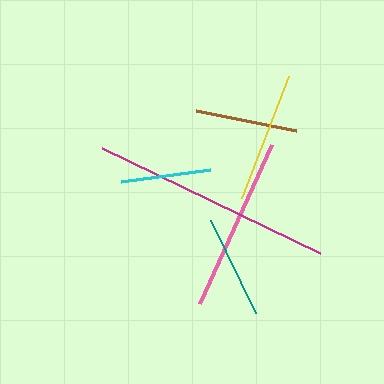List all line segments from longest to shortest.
From longest to shortest: magenta, pink, yellow, teal, brown, cyan.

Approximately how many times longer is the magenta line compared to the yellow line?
The magenta line is approximately 1.9 times the length of the yellow line.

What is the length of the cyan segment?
The cyan segment is approximately 90 pixels long.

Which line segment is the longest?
The magenta line is the longest at approximately 242 pixels.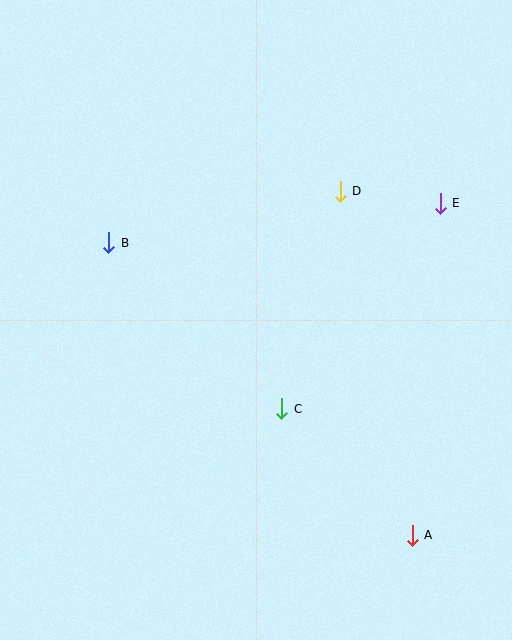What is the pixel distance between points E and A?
The distance between E and A is 333 pixels.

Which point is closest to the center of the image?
Point C at (282, 409) is closest to the center.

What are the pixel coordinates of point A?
Point A is at (412, 535).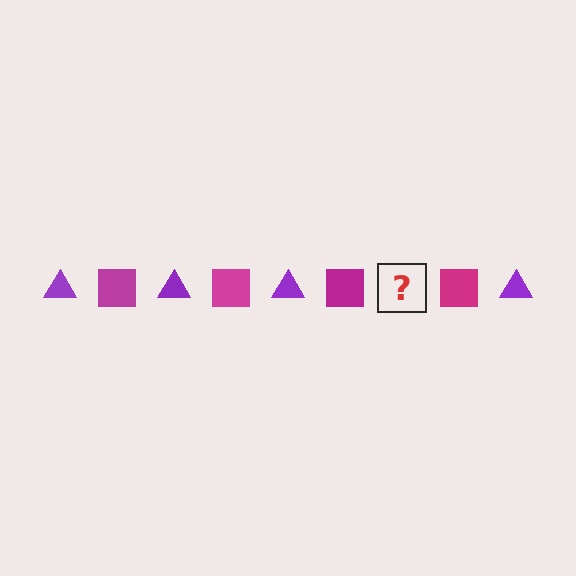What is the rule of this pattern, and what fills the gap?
The rule is that the pattern alternates between purple triangle and magenta square. The gap should be filled with a purple triangle.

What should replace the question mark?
The question mark should be replaced with a purple triangle.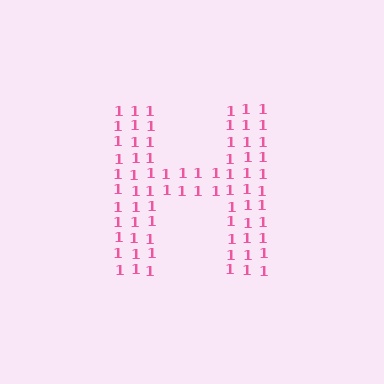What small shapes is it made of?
It is made of small digit 1's.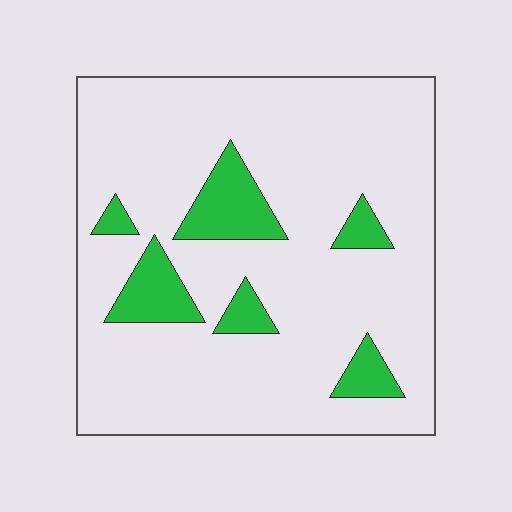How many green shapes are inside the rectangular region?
6.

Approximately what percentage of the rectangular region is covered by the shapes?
Approximately 15%.